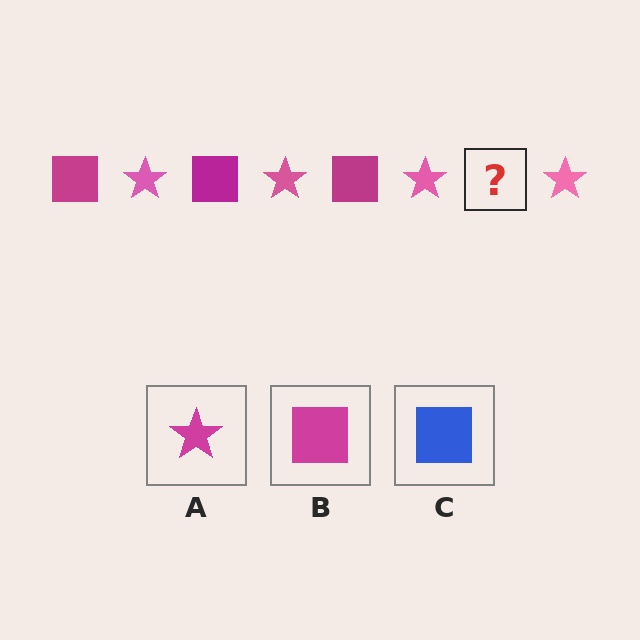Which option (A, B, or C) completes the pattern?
B.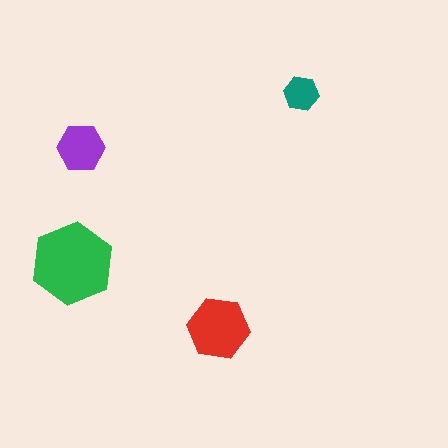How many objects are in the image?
There are 4 objects in the image.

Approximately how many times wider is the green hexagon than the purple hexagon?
About 1.5 times wider.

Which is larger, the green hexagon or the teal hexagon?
The green one.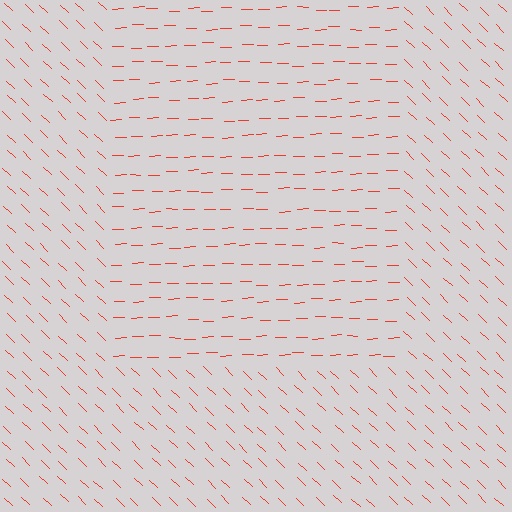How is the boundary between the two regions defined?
The boundary is defined purely by a change in line orientation (approximately 45 degrees difference). All lines are the same color and thickness.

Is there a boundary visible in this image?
Yes, there is a texture boundary formed by a change in line orientation.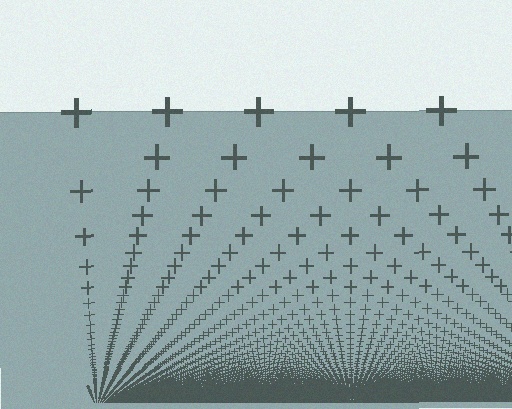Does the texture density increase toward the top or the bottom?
Density increases toward the bottom.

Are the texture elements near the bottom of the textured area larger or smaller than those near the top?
Smaller. The gradient is inverted — elements near the bottom are smaller and denser.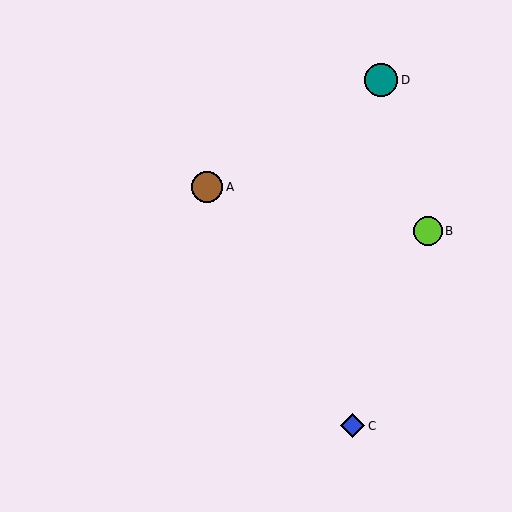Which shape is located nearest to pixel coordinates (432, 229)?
The lime circle (labeled B) at (428, 231) is nearest to that location.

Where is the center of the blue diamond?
The center of the blue diamond is at (352, 426).